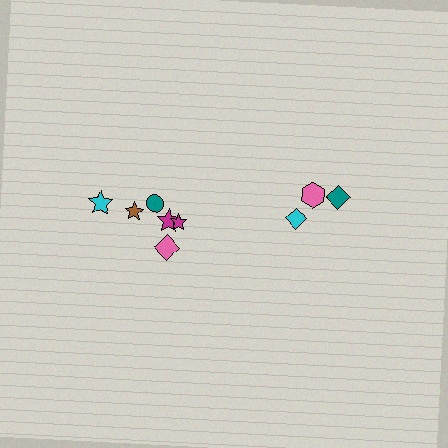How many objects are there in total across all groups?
There are 9 objects.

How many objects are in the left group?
There are 6 objects.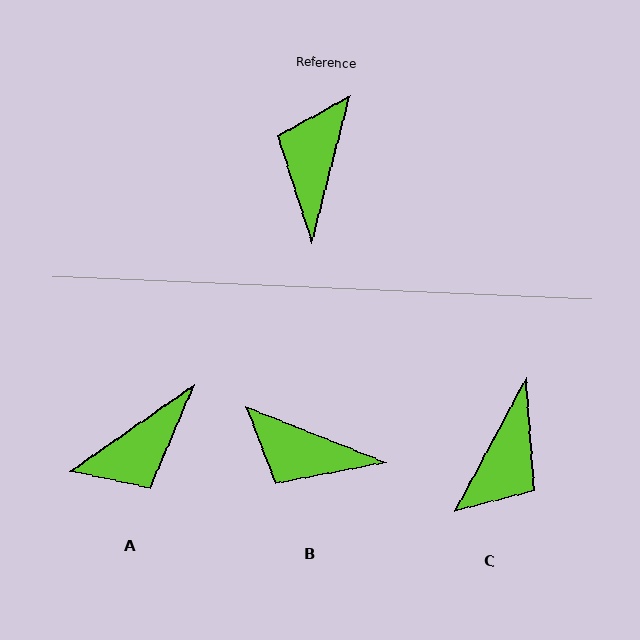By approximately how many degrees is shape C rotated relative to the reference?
Approximately 166 degrees counter-clockwise.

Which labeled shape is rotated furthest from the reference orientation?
C, about 166 degrees away.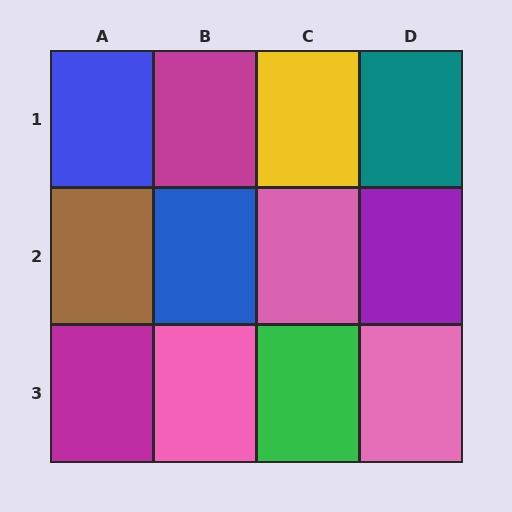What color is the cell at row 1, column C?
Yellow.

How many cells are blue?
2 cells are blue.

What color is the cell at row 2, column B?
Blue.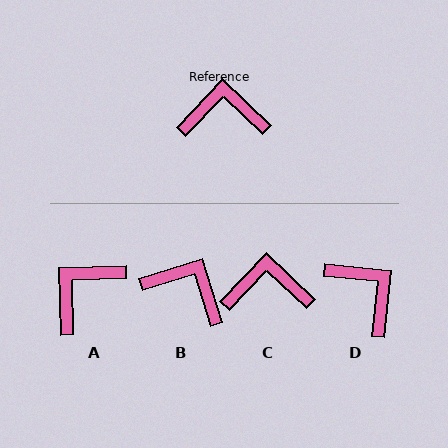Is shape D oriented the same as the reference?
No, it is off by about 52 degrees.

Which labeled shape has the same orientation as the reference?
C.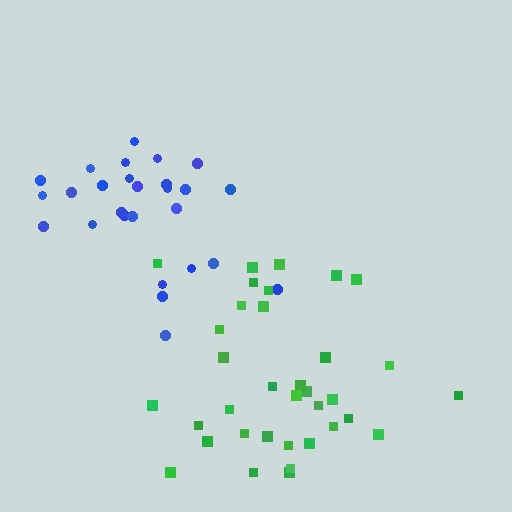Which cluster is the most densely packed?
Green.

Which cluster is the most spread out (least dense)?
Blue.